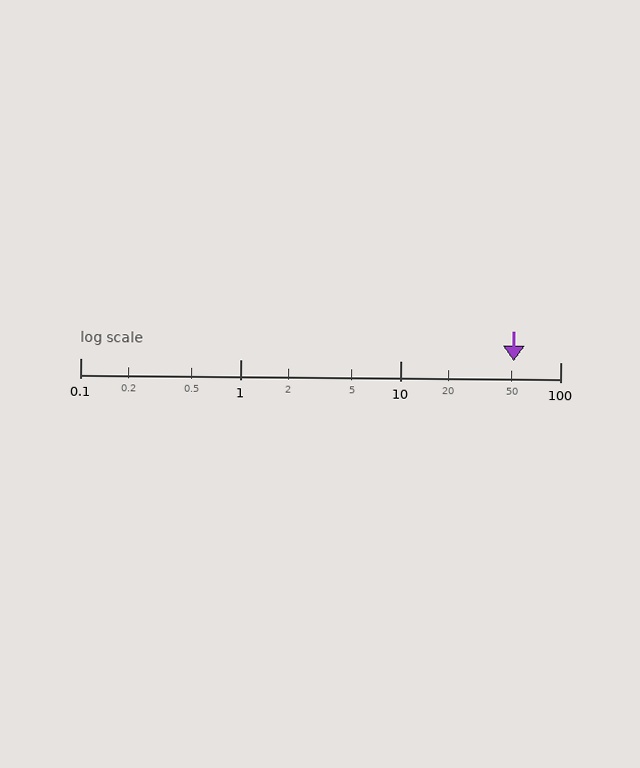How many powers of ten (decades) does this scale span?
The scale spans 3 decades, from 0.1 to 100.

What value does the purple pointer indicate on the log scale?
The pointer indicates approximately 51.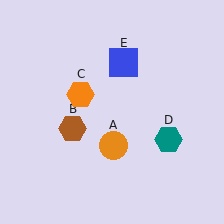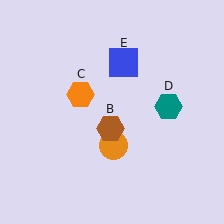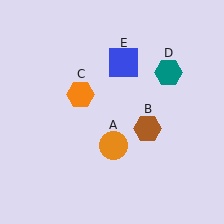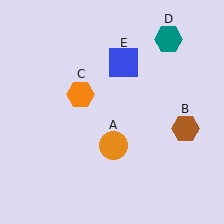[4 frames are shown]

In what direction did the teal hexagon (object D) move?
The teal hexagon (object D) moved up.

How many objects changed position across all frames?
2 objects changed position: brown hexagon (object B), teal hexagon (object D).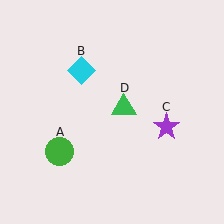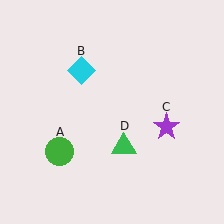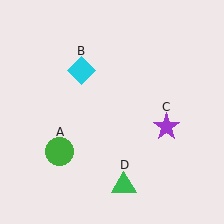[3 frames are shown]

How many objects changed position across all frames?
1 object changed position: green triangle (object D).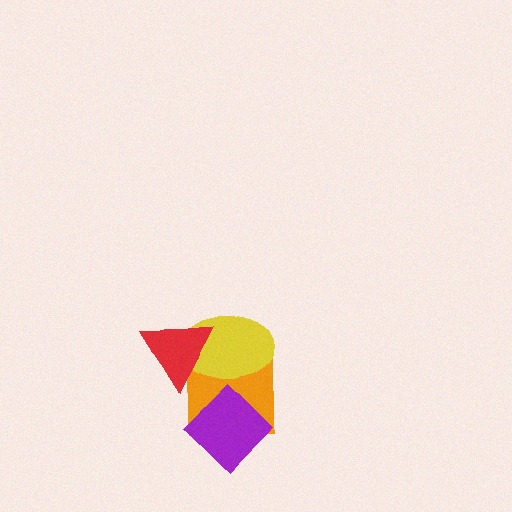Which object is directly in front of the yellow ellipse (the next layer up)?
The red triangle is directly in front of the yellow ellipse.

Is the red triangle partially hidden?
No, no other shape covers it.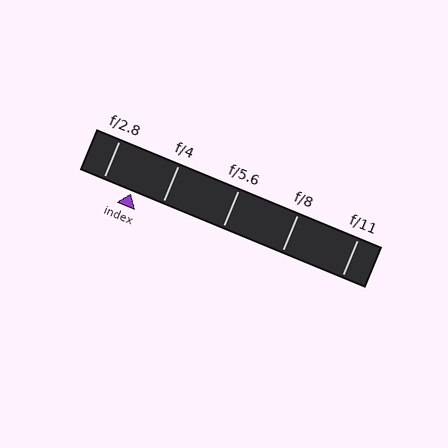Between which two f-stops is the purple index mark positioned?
The index mark is between f/2.8 and f/4.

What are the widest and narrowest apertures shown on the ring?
The widest aperture shown is f/2.8 and the narrowest is f/11.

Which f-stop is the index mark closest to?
The index mark is closest to f/2.8.